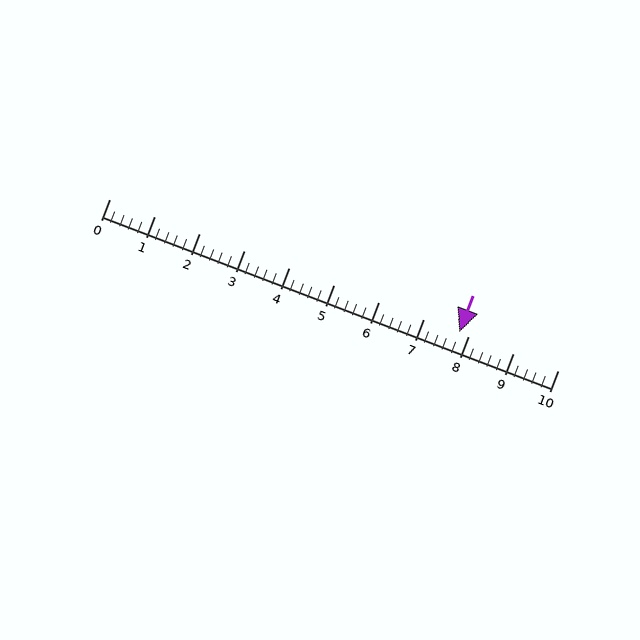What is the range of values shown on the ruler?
The ruler shows values from 0 to 10.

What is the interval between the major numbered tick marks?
The major tick marks are spaced 1 units apart.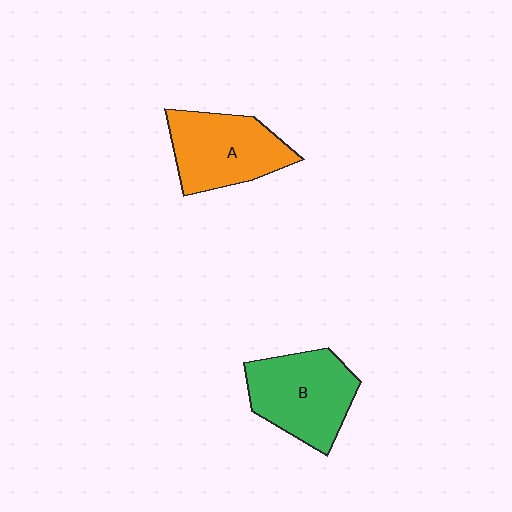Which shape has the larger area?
Shape B (green).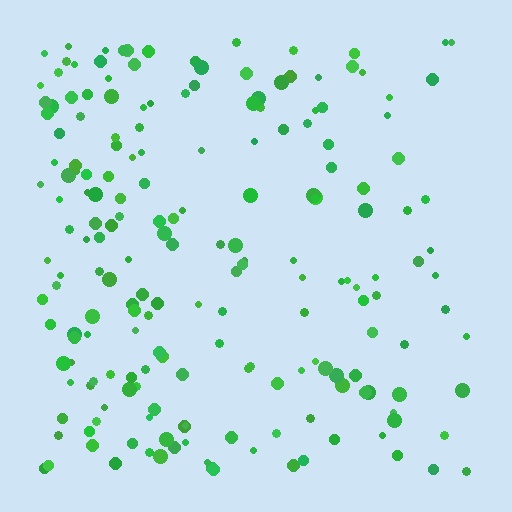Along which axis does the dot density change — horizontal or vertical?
Horizontal.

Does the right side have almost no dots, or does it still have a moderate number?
Still a moderate number, just noticeably fewer than the left.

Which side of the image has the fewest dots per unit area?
The right.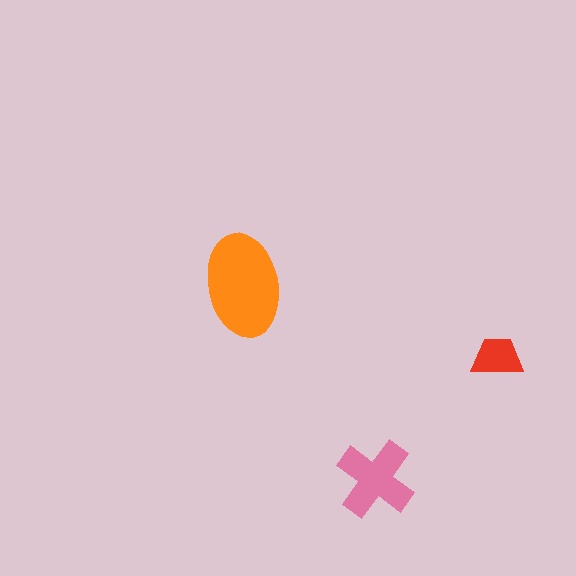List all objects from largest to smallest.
The orange ellipse, the pink cross, the red trapezoid.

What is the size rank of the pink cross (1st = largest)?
2nd.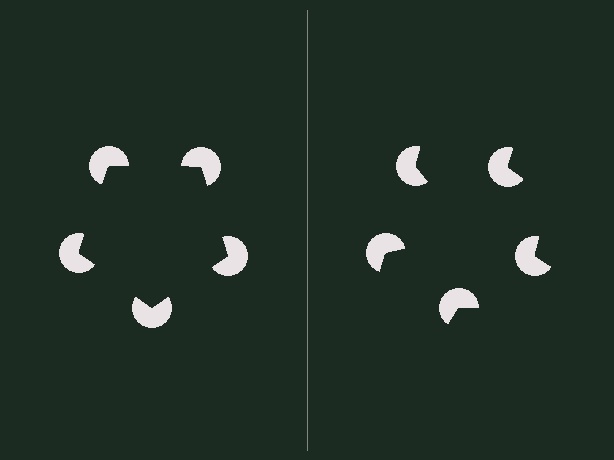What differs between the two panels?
The pac-man discs are positioned identically on both sides; only the wedge orientations differ. On the left they align to a pentagon; on the right they are misaligned.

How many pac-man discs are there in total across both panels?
10 — 5 on each side.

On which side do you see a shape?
An illusory pentagon appears on the left side. On the right side the wedge cuts are rotated, so no coherent shape forms.